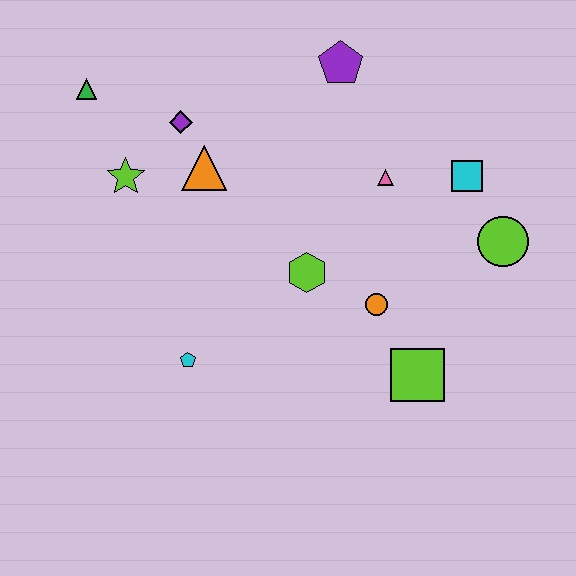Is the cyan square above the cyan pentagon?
Yes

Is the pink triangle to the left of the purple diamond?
No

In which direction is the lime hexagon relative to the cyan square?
The lime hexagon is to the left of the cyan square.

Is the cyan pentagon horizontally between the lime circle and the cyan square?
No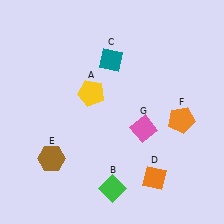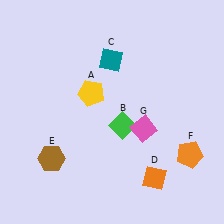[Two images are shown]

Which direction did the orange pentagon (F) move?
The orange pentagon (F) moved down.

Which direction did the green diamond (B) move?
The green diamond (B) moved up.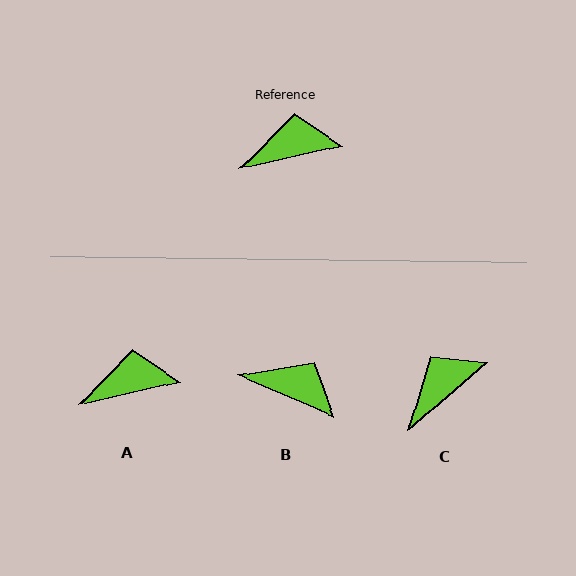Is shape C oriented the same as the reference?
No, it is off by about 27 degrees.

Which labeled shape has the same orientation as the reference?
A.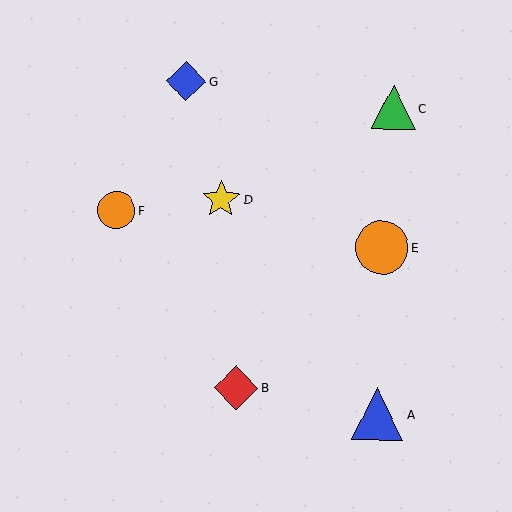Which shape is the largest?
The orange circle (labeled E) is the largest.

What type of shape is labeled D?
Shape D is a yellow star.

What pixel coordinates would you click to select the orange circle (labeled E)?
Click at (382, 247) to select the orange circle E.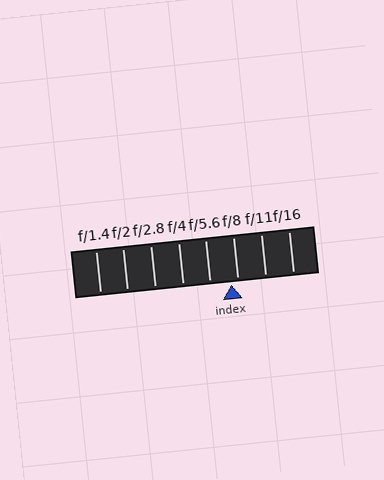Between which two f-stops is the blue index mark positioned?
The index mark is between f/5.6 and f/8.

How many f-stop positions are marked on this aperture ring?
There are 8 f-stop positions marked.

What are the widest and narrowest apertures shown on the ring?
The widest aperture shown is f/1.4 and the narrowest is f/16.